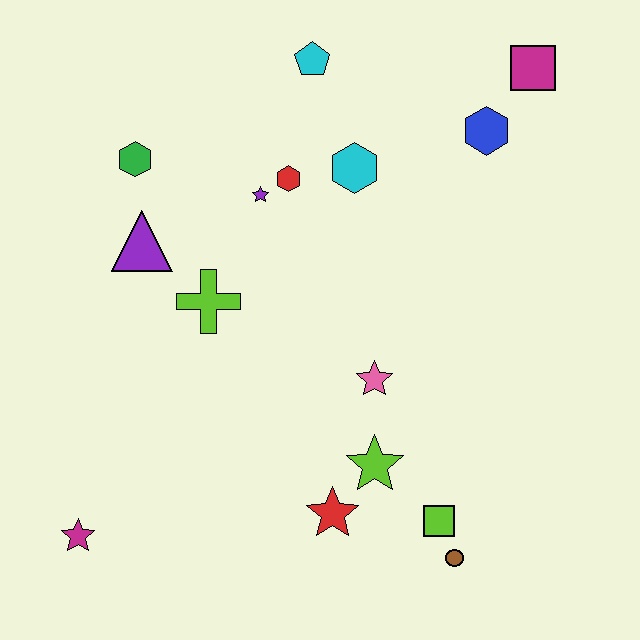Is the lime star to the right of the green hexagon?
Yes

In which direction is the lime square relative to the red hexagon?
The lime square is below the red hexagon.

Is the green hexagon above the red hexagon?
Yes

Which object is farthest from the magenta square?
The magenta star is farthest from the magenta square.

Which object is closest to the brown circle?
The lime square is closest to the brown circle.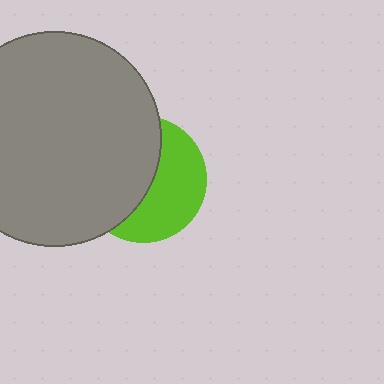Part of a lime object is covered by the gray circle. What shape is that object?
It is a circle.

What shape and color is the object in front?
The object in front is a gray circle.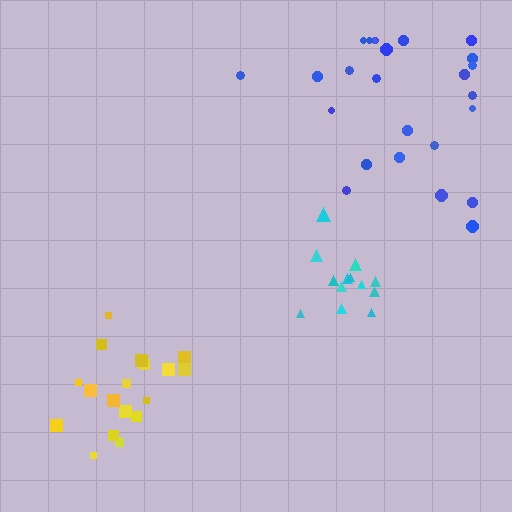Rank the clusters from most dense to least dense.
cyan, yellow, blue.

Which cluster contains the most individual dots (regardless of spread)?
Blue (26).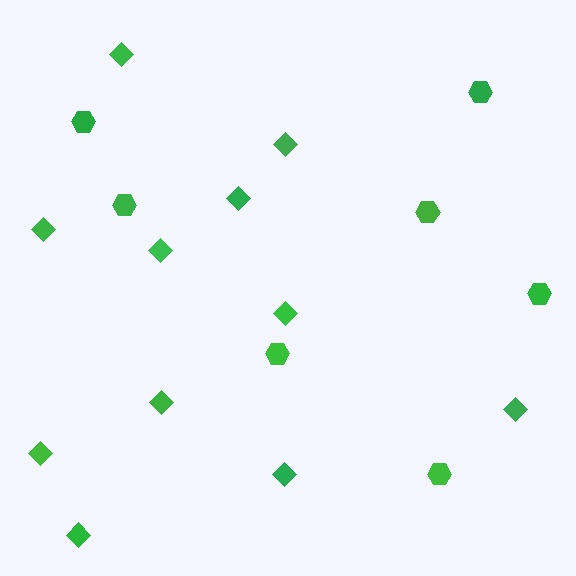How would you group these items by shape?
There are 2 groups: one group of hexagons (7) and one group of diamonds (11).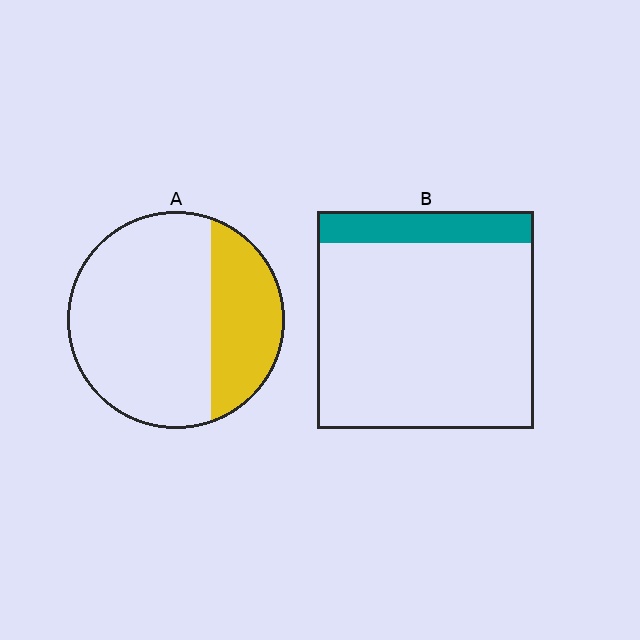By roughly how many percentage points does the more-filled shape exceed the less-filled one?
By roughly 15 percentage points (A over B).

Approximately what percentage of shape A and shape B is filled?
A is approximately 30% and B is approximately 15%.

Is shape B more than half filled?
No.